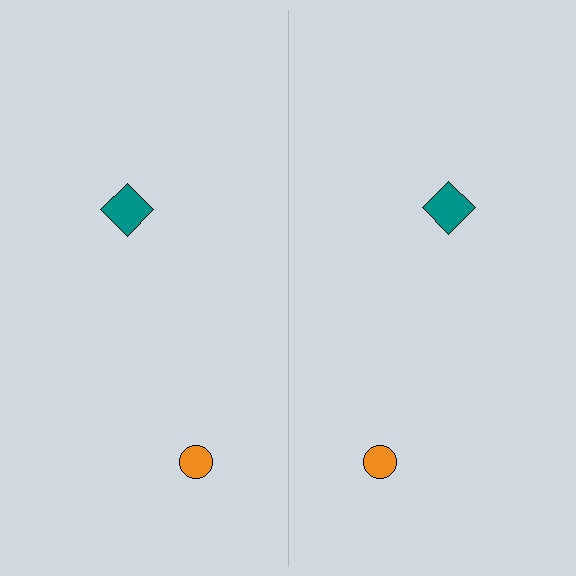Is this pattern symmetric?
Yes, this pattern has bilateral (reflection) symmetry.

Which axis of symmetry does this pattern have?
The pattern has a vertical axis of symmetry running through the center of the image.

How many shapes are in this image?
There are 4 shapes in this image.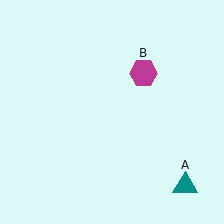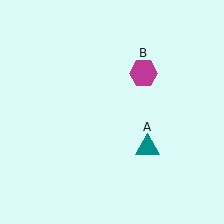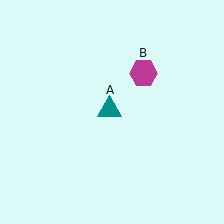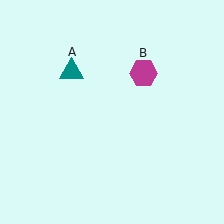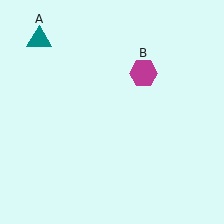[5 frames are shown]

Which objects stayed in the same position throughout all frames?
Magenta hexagon (object B) remained stationary.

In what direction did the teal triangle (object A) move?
The teal triangle (object A) moved up and to the left.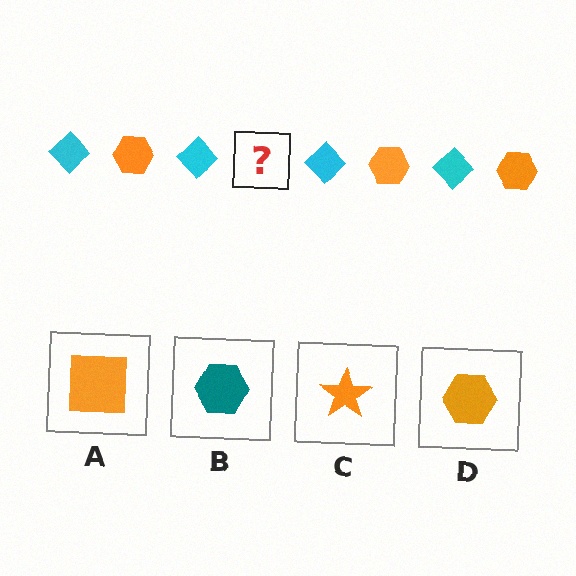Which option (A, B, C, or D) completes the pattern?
D.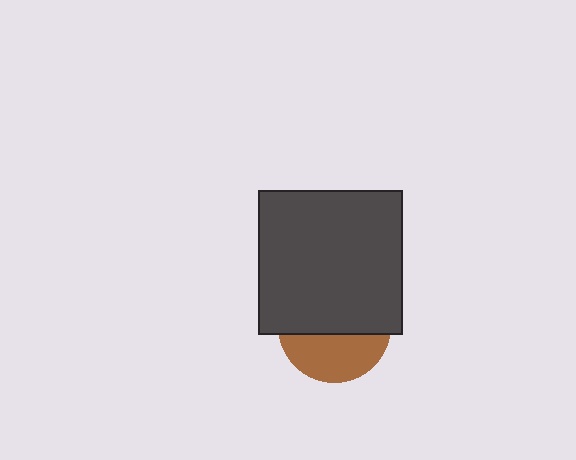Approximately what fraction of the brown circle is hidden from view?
Roughly 61% of the brown circle is hidden behind the dark gray square.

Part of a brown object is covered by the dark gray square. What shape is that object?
It is a circle.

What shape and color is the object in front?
The object in front is a dark gray square.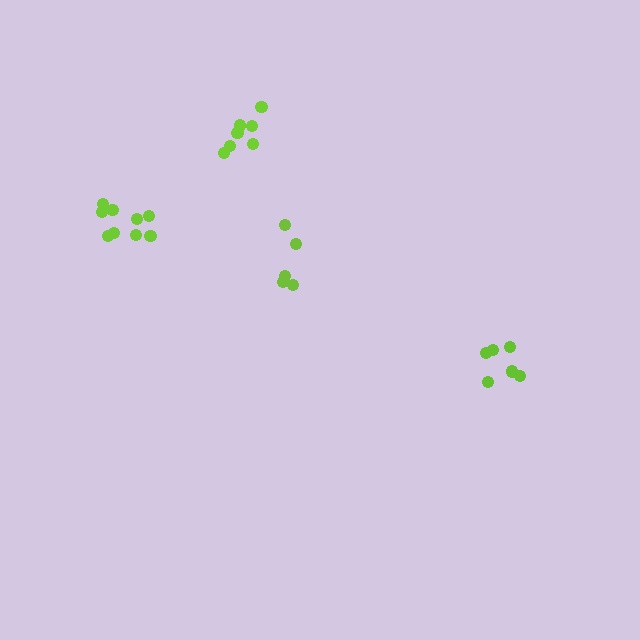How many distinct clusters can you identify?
There are 4 distinct clusters.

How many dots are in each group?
Group 1: 6 dots, Group 2: 9 dots, Group 3: 7 dots, Group 4: 5 dots (27 total).